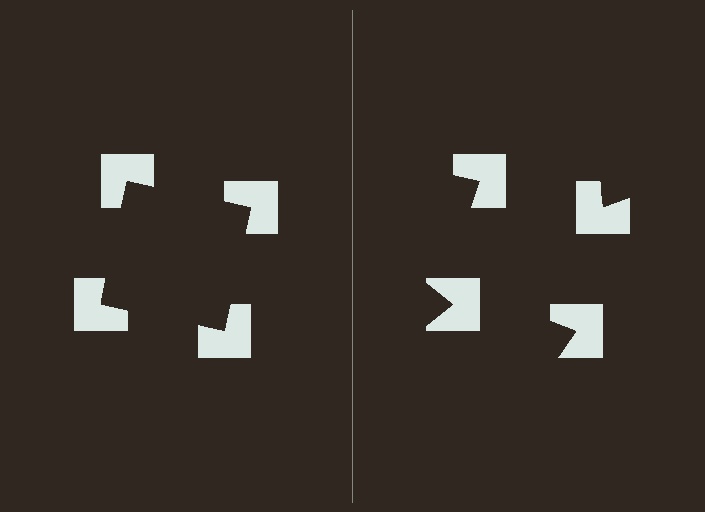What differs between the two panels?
The notched squares are positioned identically on both sides; only the wedge orientations differ. On the left they align to a square; on the right they are misaligned.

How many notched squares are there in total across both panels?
8 — 4 on each side.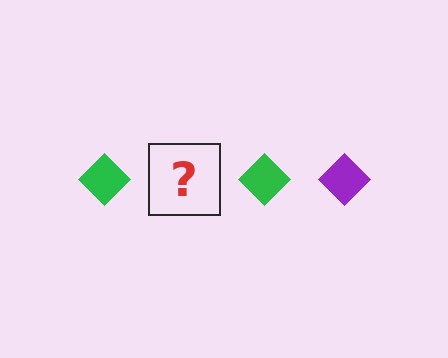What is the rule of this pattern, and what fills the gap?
The rule is that the pattern cycles through green, purple diamonds. The gap should be filled with a purple diamond.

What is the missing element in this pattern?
The missing element is a purple diamond.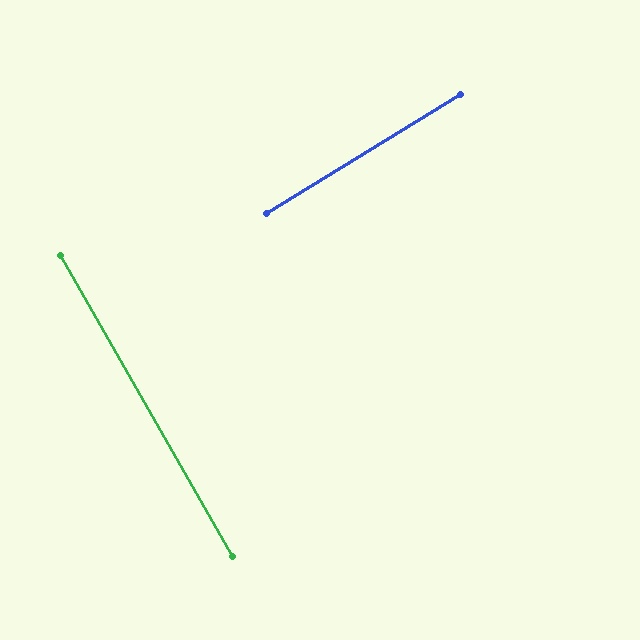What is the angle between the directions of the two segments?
Approximately 88 degrees.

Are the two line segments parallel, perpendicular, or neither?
Perpendicular — they meet at approximately 88°.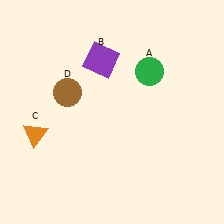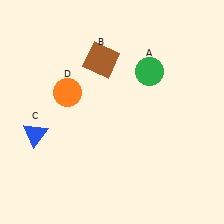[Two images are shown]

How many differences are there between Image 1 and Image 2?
There are 3 differences between the two images.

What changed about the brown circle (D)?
In Image 1, D is brown. In Image 2, it changed to orange.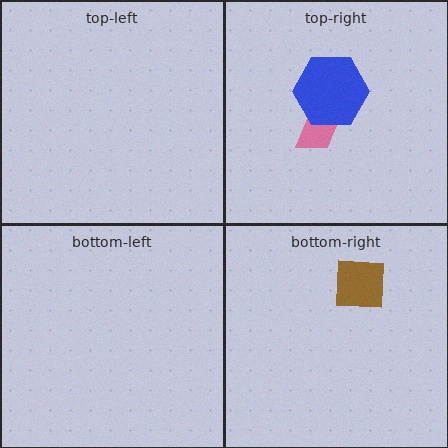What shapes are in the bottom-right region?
The brown square.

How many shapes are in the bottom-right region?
1.